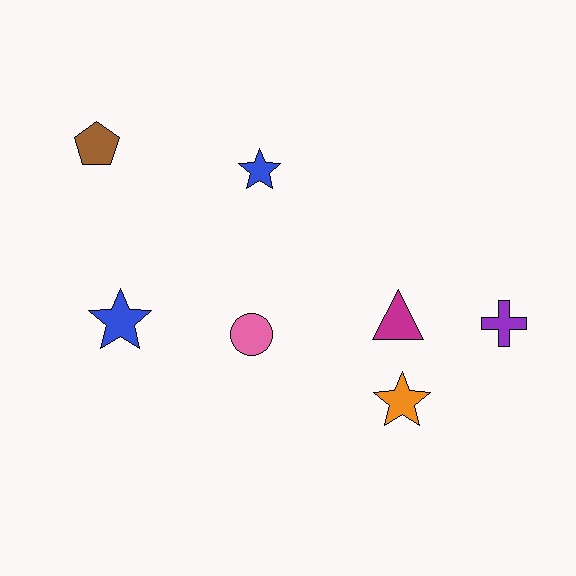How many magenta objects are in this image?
There is 1 magenta object.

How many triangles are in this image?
There is 1 triangle.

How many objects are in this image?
There are 7 objects.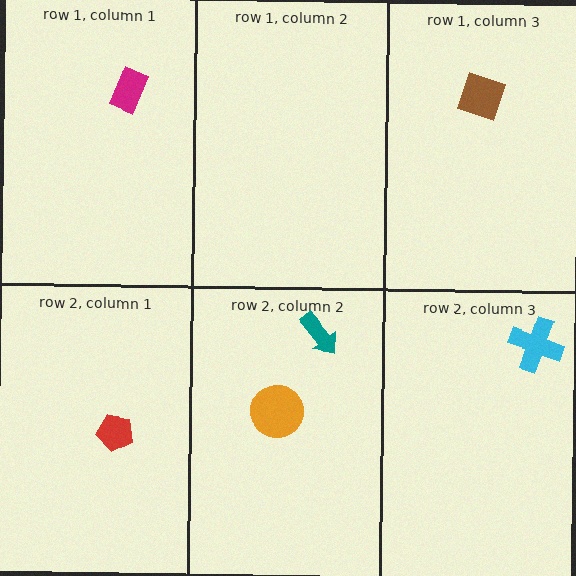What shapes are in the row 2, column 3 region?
The cyan cross.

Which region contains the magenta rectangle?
The row 1, column 1 region.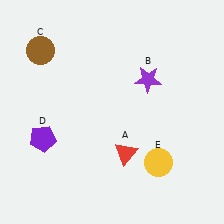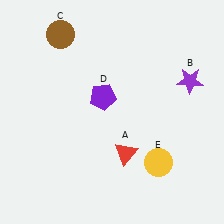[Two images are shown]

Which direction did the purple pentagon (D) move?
The purple pentagon (D) moved right.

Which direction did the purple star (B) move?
The purple star (B) moved right.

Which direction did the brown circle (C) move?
The brown circle (C) moved right.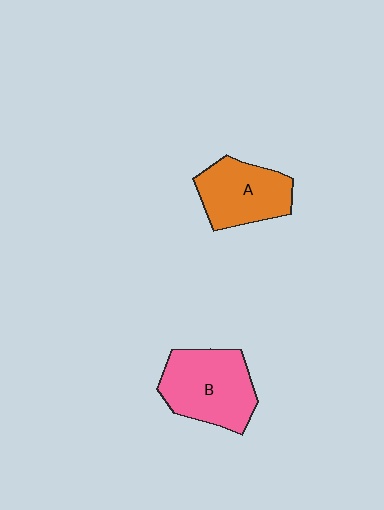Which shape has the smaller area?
Shape A (orange).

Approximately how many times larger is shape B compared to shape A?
Approximately 1.2 times.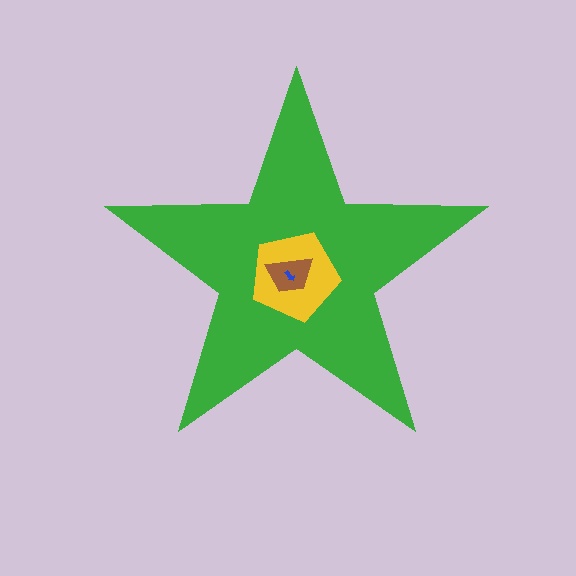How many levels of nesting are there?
4.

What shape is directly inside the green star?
The yellow pentagon.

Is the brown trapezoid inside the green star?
Yes.